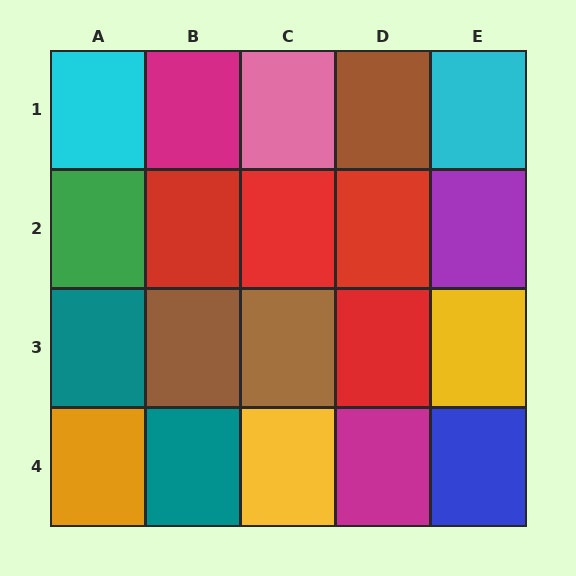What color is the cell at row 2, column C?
Red.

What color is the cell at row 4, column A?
Orange.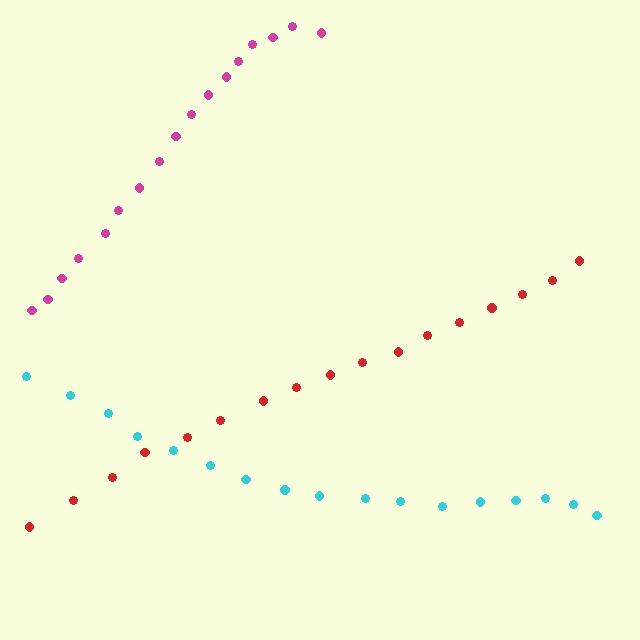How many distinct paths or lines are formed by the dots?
There are 3 distinct paths.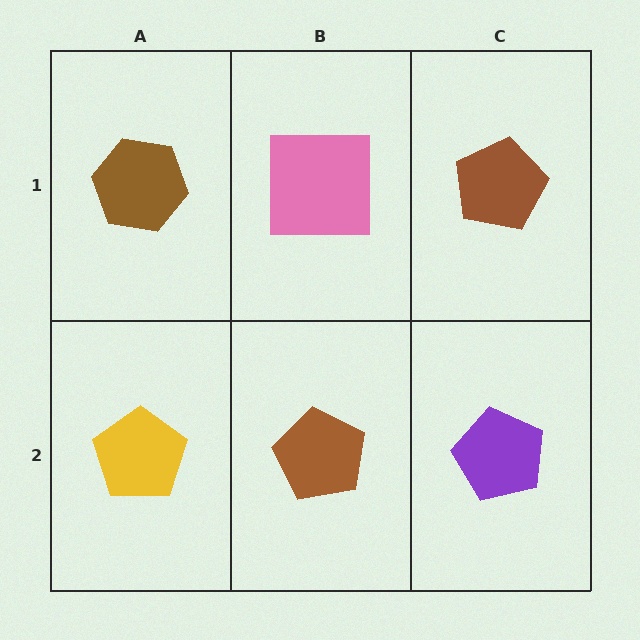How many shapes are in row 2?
3 shapes.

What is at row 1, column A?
A brown hexagon.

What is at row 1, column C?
A brown pentagon.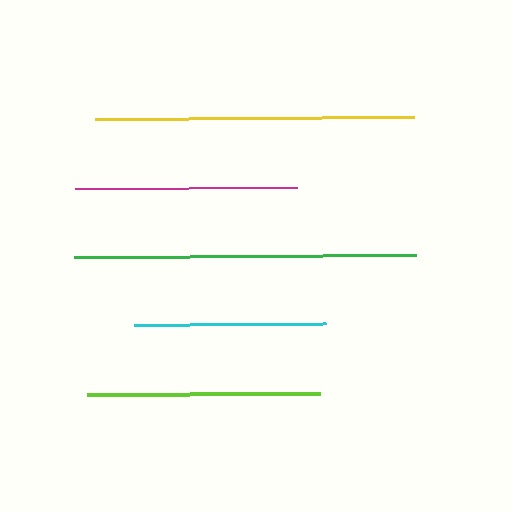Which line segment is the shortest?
The cyan line is the shortest at approximately 193 pixels.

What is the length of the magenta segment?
The magenta segment is approximately 222 pixels long.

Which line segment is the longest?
The green line is the longest at approximately 341 pixels.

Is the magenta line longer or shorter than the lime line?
The lime line is longer than the magenta line.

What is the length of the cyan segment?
The cyan segment is approximately 193 pixels long.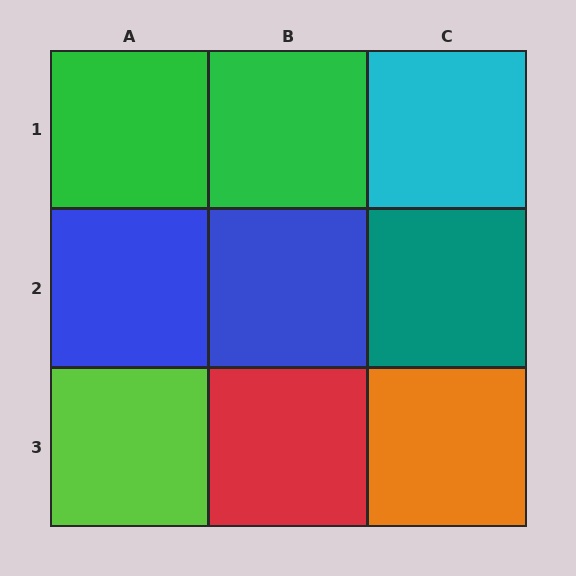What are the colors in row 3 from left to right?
Lime, red, orange.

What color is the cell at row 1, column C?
Cyan.